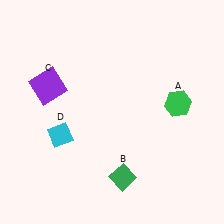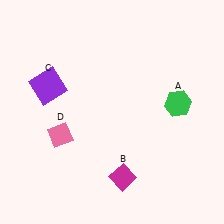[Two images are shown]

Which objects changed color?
B changed from green to magenta. D changed from cyan to pink.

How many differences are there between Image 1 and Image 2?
There are 2 differences between the two images.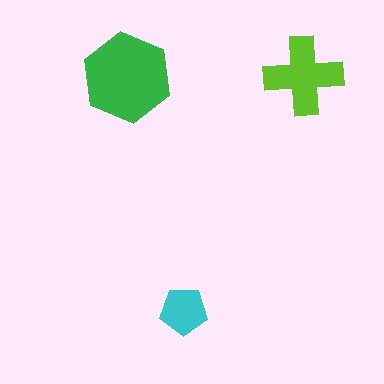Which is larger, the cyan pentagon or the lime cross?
The lime cross.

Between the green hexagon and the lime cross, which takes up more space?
The green hexagon.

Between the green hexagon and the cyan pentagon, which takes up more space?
The green hexagon.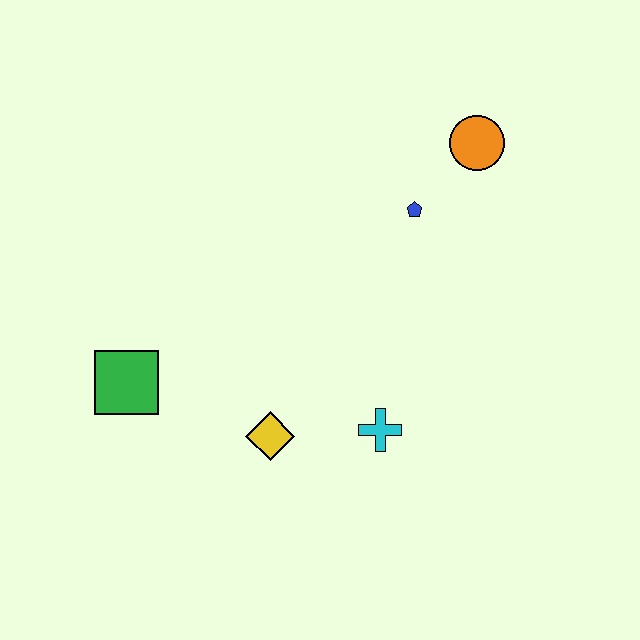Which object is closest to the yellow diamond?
The cyan cross is closest to the yellow diamond.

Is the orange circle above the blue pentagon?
Yes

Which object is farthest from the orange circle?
The green square is farthest from the orange circle.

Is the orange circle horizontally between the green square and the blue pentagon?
No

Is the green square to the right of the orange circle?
No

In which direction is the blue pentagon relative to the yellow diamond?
The blue pentagon is above the yellow diamond.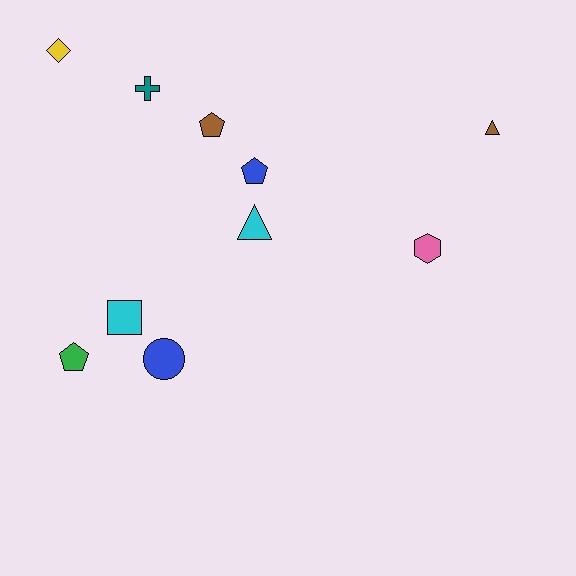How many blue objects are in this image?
There are 2 blue objects.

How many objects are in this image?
There are 10 objects.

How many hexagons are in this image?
There is 1 hexagon.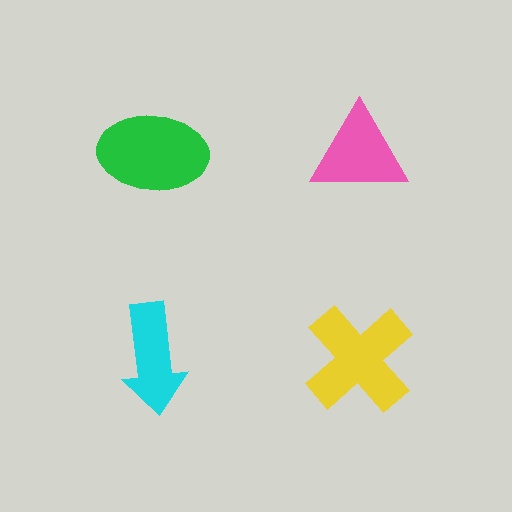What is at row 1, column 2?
A pink triangle.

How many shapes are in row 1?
2 shapes.